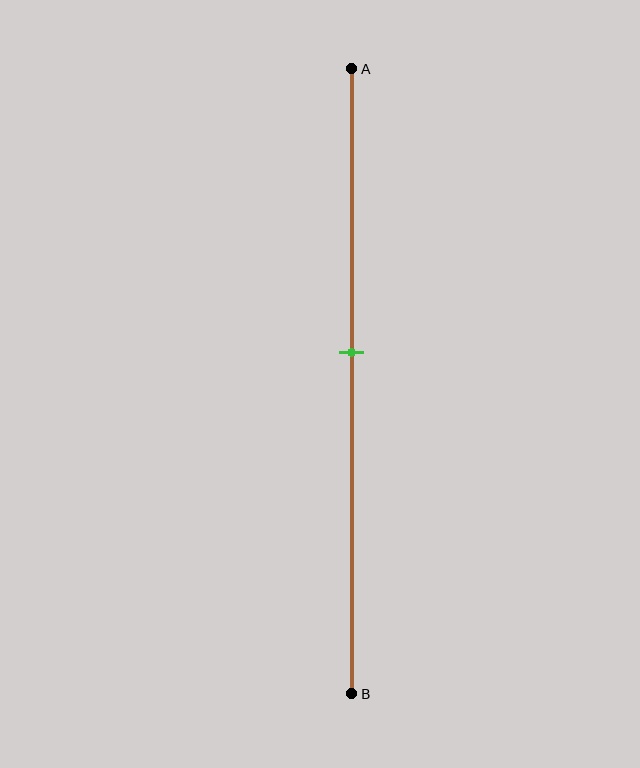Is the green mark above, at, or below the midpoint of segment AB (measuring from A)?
The green mark is above the midpoint of segment AB.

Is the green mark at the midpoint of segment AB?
No, the mark is at about 45% from A, not at the 50% midpoint.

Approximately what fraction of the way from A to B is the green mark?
The green mark is approximately 45% of the way from A to B.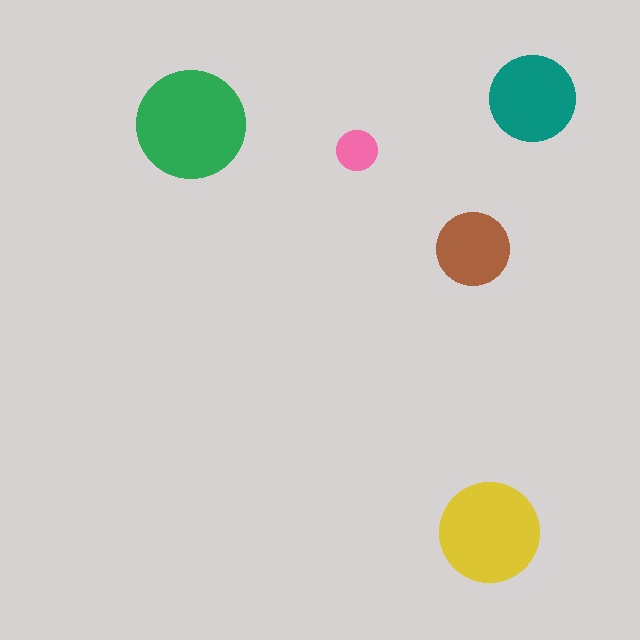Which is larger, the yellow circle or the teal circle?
The yellow one.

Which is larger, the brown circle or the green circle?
The green one.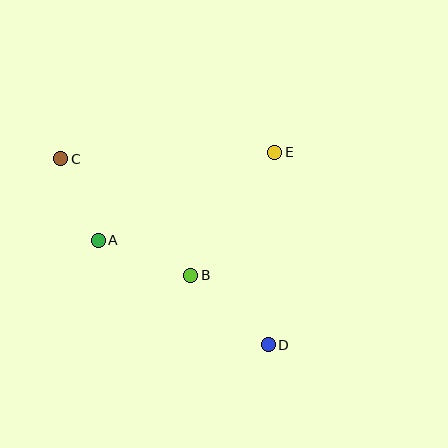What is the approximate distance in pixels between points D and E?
The distance between D and E is approximately 193 pixels.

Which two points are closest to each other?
Points A and C are closest to each other.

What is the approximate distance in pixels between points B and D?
The distance between B and D is approximately 104 pixels.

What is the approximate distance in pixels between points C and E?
The distance between C and E is approximately 214 pixels.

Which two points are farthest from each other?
Points C and D are farthest from each other.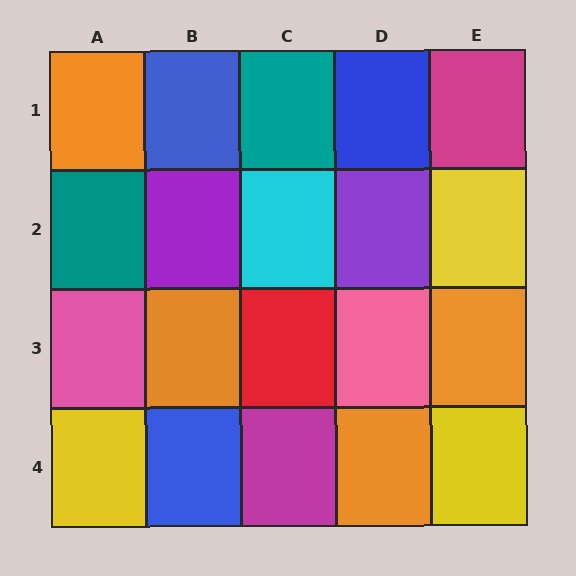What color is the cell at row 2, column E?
Yellow.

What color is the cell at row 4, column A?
Yellow.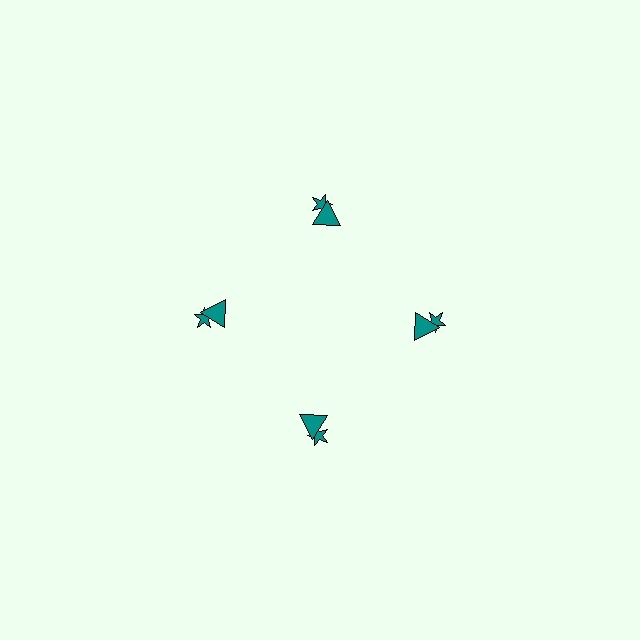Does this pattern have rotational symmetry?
Yes, this pattern has 4-fold rotational symmetry. It looks the same after rotating 90 degrees around the center.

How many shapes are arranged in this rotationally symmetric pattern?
There are 8 shapes, arranged in 4 groups of 2.